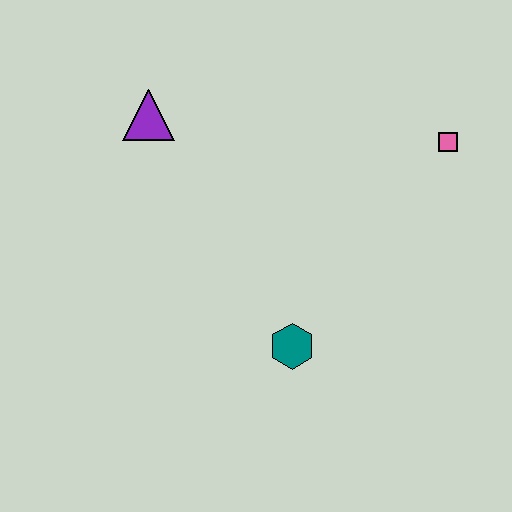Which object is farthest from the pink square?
The purple triangle is farthest from the pink square.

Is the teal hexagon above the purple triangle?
No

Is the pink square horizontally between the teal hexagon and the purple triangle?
No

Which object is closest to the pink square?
The teal hexagon is closest to the pink square.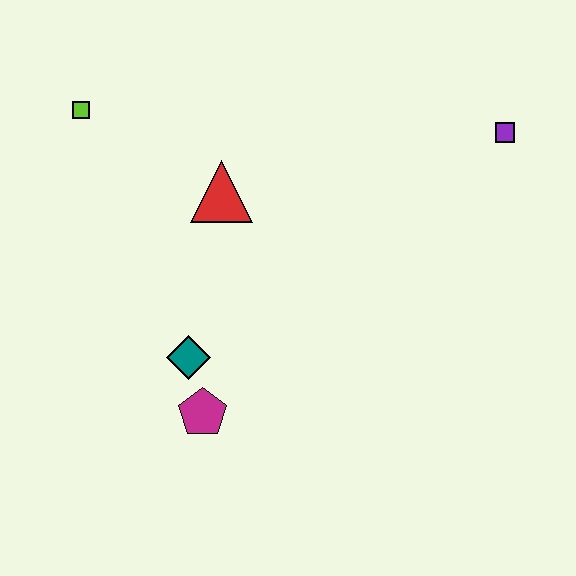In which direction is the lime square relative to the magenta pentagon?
The lime square is above the magenta pentagon.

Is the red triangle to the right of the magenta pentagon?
Yes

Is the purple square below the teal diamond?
No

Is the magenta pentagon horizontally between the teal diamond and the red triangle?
Yes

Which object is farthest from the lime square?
The purple square is farthest from the lime square.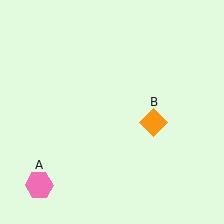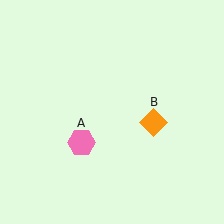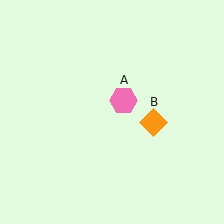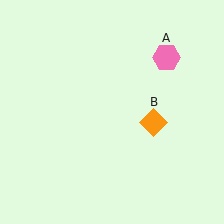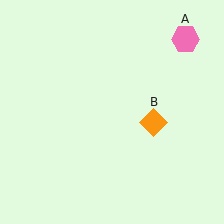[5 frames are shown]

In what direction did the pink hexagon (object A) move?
The pink hexagon (object A) moved up and to the right.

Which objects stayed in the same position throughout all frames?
Orange diamond (object B) remained stationary.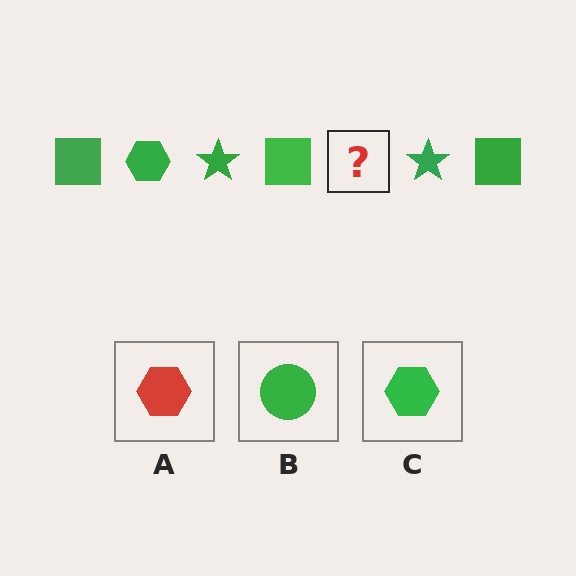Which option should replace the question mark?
Option C.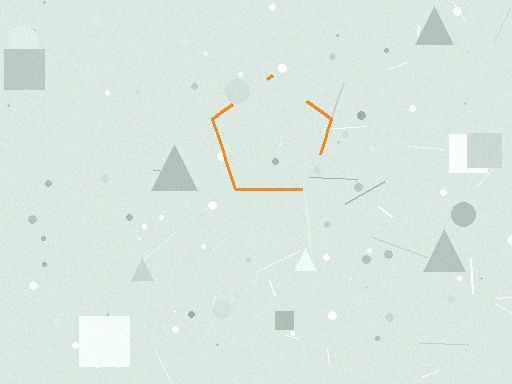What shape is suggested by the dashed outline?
The dashed outline suggests a pentagon.